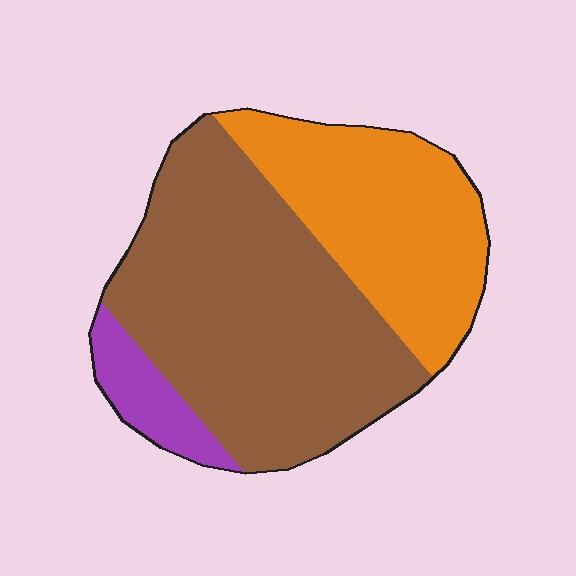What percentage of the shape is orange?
Orange covers roughly 35% of the shape.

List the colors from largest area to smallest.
From largest to smallest: brown, orange, purple.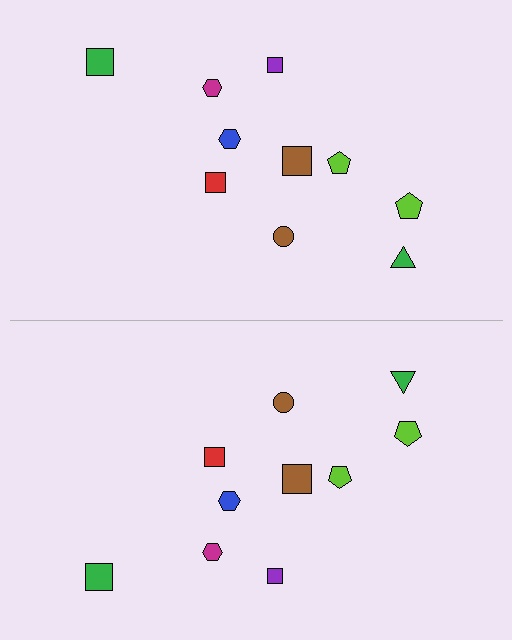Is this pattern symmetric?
Yes, this pattern has bilateral (reflection) symmetry.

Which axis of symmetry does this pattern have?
The pattern has a horizontal axis of symmetry running through the center of the image.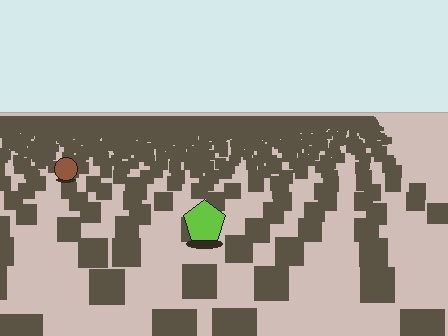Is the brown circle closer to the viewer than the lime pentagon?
No. The lime pentagon is closer — you can tell from the texture gradient: the ground texture is coarser near it.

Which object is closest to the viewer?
The lime pentagon is closest. The texture marks near it are larger and more spread out.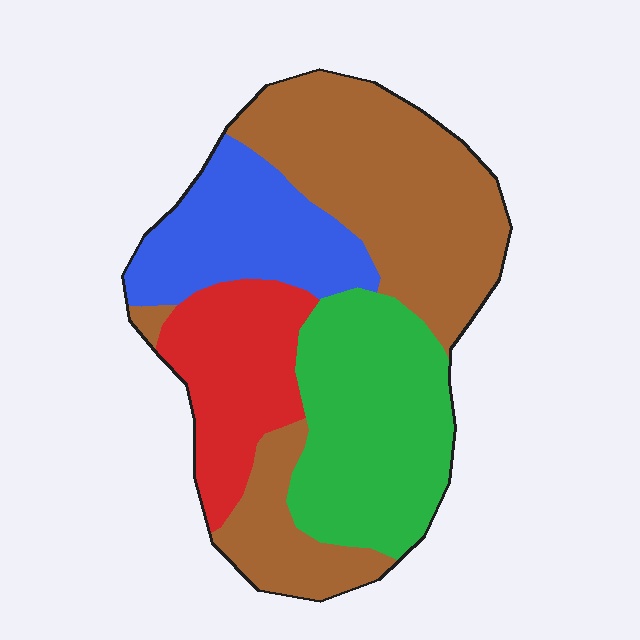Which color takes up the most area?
Brown, at roughly 40%.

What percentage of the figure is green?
Green covers around 25% of the figure.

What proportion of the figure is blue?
Blue covers about 15% of the figure.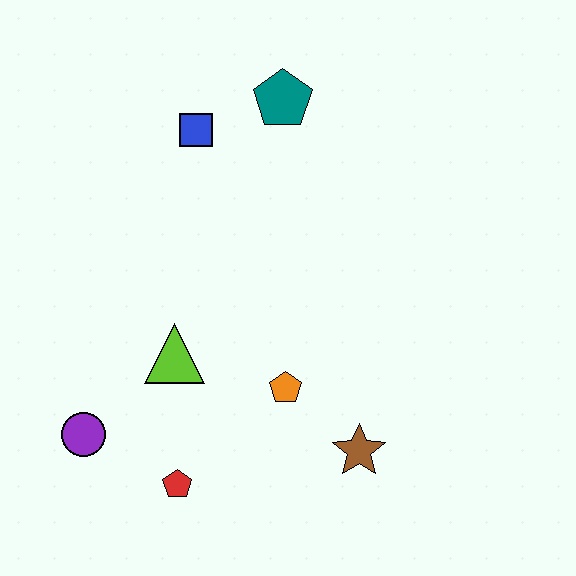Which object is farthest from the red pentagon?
The teal pentagon is farthest from the red pentagon.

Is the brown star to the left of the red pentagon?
No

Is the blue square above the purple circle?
Yes